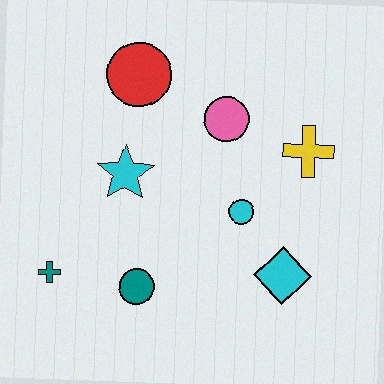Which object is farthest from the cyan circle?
The teal cross is farthest from the cyan circle.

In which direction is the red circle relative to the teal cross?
The red circle is above the teal cross.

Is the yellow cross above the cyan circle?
Yes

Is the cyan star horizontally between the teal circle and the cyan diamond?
No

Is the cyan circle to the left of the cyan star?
No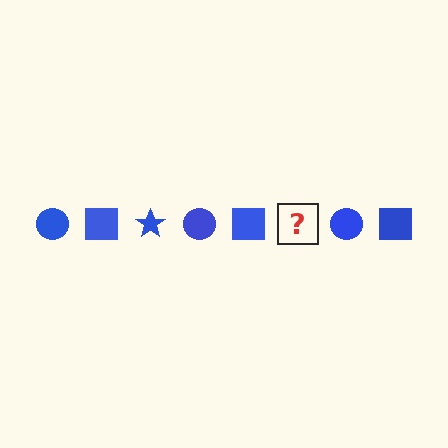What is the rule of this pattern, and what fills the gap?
The rule is that the pattern cycles through circle, square, star shapes in blue. The gap should be filled with a blue star.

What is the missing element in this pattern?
The missing element is a blue star.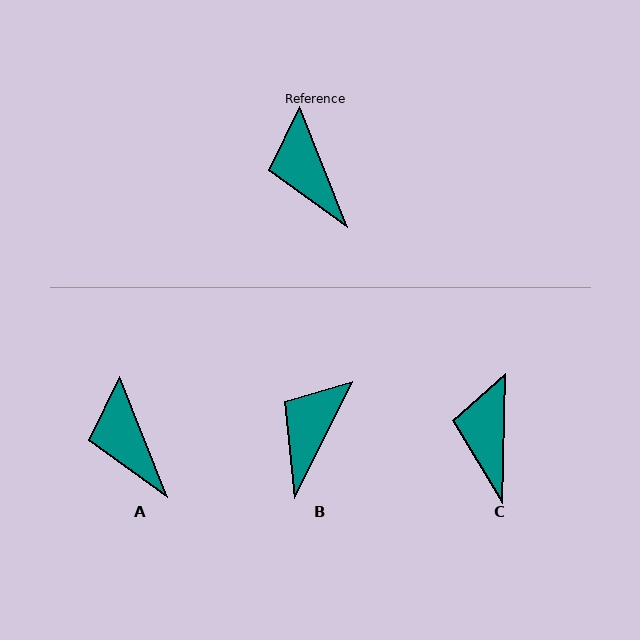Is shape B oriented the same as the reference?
No, it is off by about 48 degrees.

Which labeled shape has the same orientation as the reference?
A.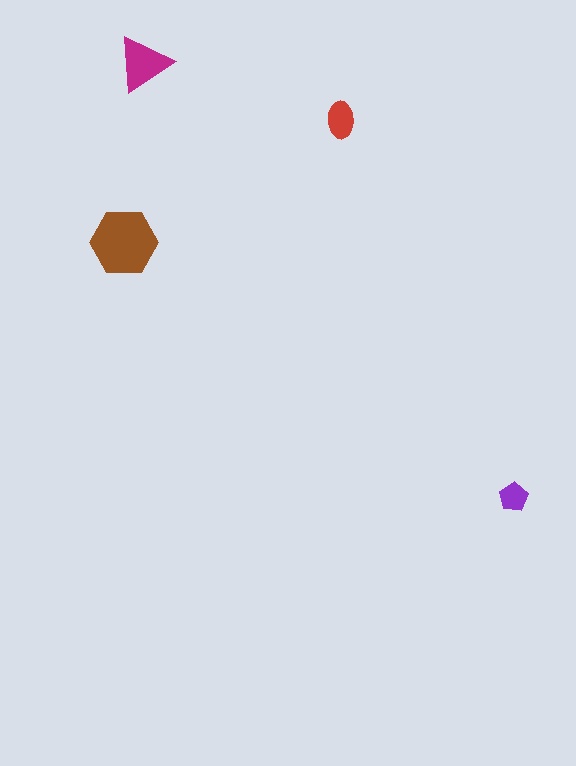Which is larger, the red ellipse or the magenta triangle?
The magenta triangle.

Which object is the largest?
The brown hexagon.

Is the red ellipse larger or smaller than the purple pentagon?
Larger.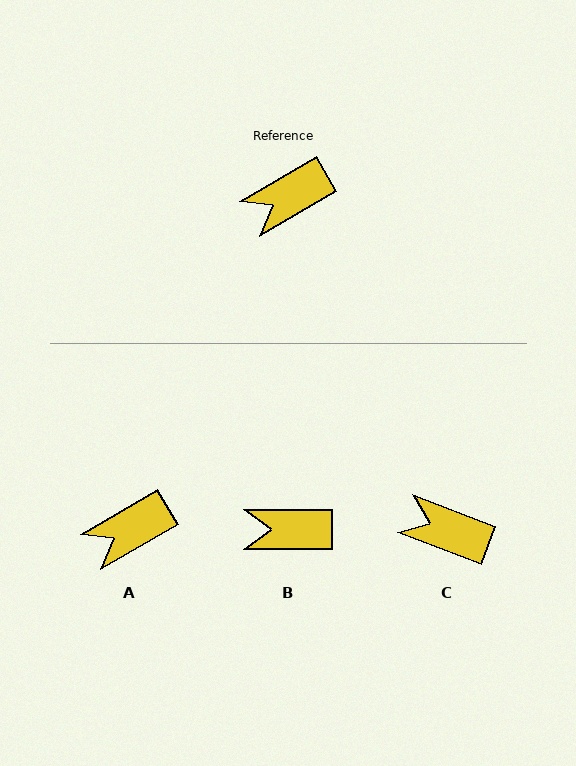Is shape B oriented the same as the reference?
No, it is off by about 30 degrees.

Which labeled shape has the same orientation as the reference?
A.